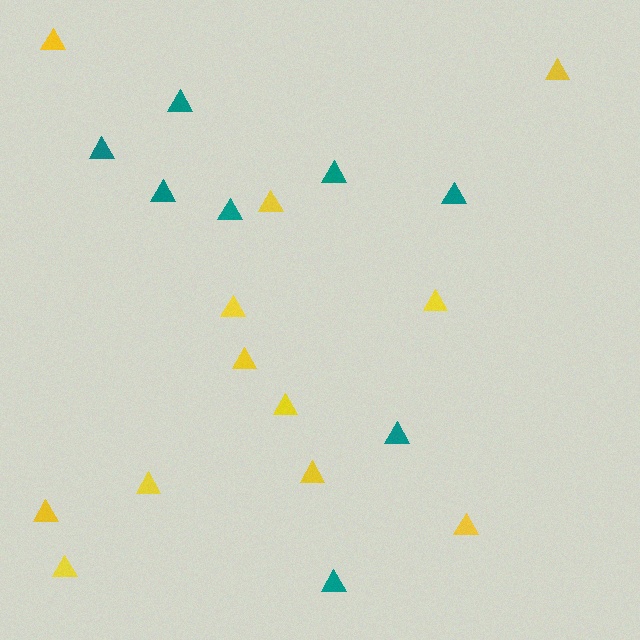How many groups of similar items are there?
There are 2 groups: one group of yellow triangles (12) and one group of teal triangles (8).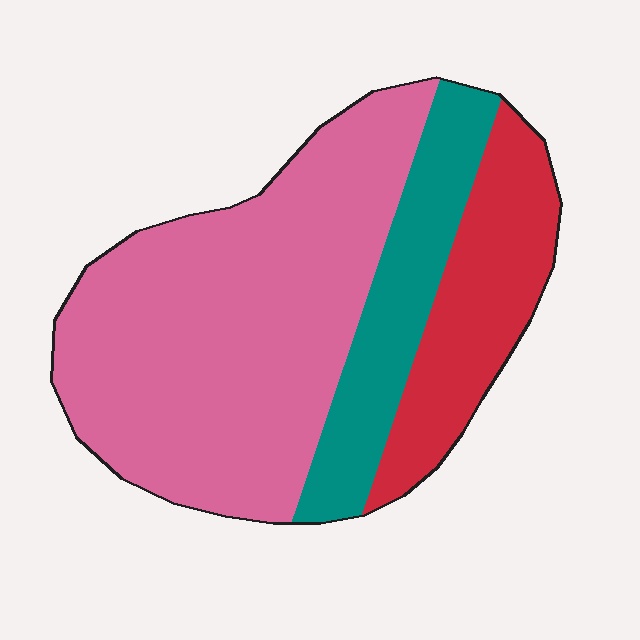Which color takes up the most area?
Pink, at roughly 60%.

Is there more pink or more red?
Pink.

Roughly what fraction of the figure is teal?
Teal covers around 20% of the figure.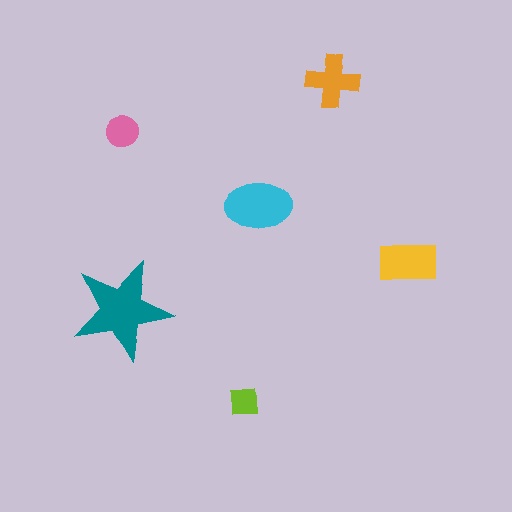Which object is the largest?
The teal star.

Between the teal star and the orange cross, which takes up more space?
The teal star.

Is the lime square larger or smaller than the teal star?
Smaller.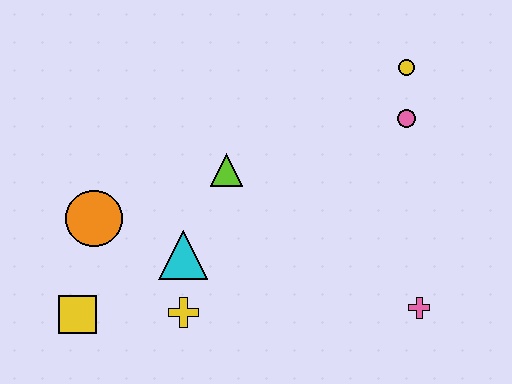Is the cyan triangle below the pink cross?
No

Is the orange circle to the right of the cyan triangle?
No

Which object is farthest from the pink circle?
The yellow square is farthest from the pink circle.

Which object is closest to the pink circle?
The yellow circle is closest to the pink circle.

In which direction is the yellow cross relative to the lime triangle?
The yellow cross is below the lime triangle.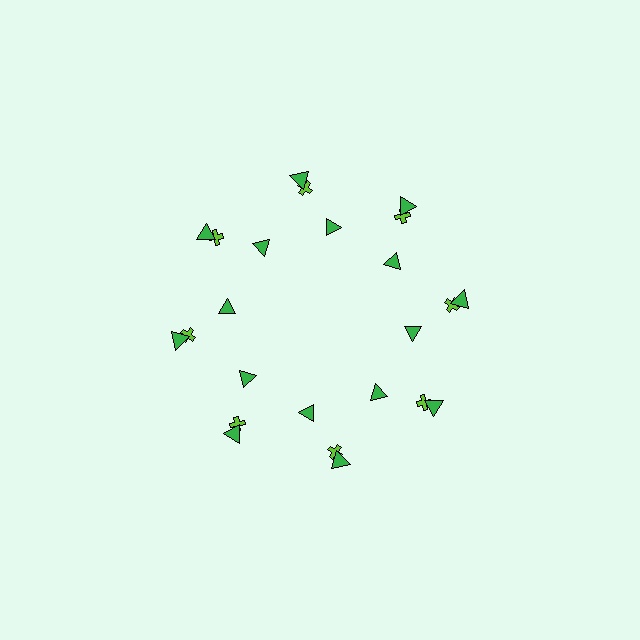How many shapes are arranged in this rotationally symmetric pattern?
There are 24 shapes, arranged in 8 groups of 3.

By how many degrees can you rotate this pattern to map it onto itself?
The pattern maps onto itself every 45 degrees of rotation.